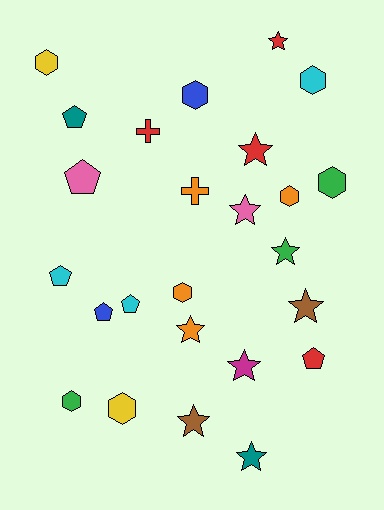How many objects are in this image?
There are 25 objects.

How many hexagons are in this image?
There are 8 hexagons.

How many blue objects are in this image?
There are 2 blue objects.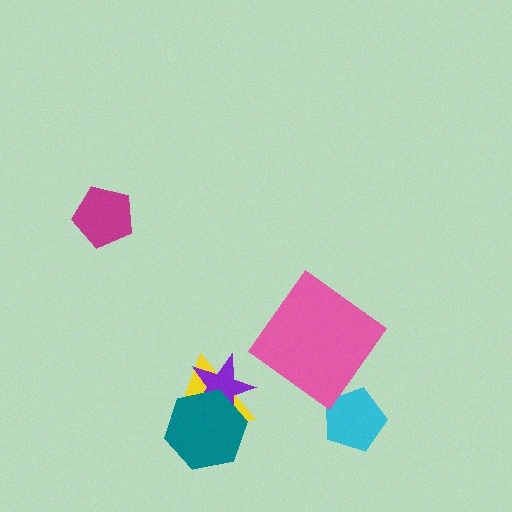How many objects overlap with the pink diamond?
0 objects overlap with the pink diamond.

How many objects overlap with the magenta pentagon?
0 objects overlap with the magenta pentagon.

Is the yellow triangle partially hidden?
Yes, it is partially covered by another shape.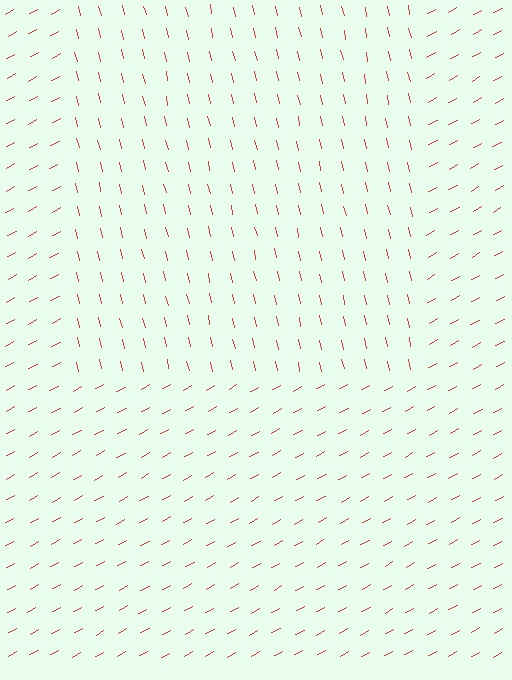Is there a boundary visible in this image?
Yes, there is a texture boundary formed by a change in line orientation.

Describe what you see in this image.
The image is filled with small red line segments. A rectangle region in the image has lines oriented differently from the surrounding lines, creating a visible texture boundary.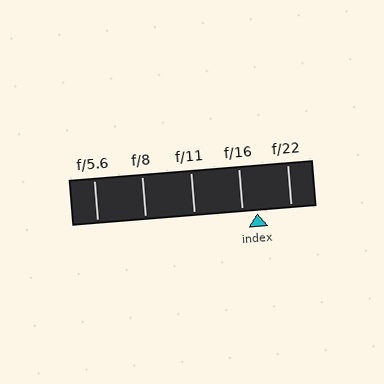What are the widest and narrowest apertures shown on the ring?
The widest aperture shown is f/5.6 and the narrowest is f/22.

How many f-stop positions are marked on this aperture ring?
There are 5 f-stop positions marked.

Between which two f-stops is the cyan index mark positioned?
The index mark is between f/16 and f/22.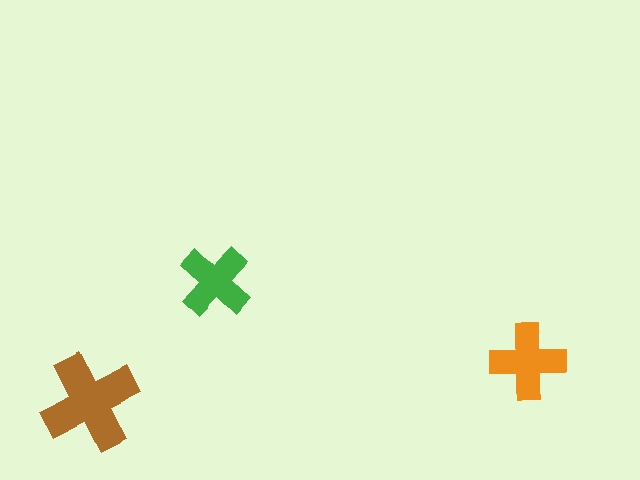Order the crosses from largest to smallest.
the brown one, the orange one, the green one.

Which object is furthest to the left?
The brown cross is leftmost.